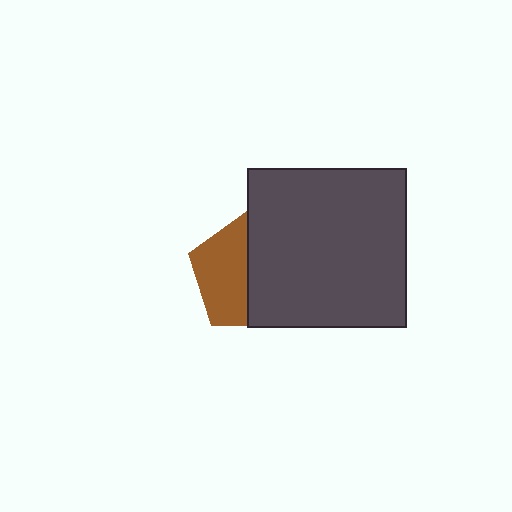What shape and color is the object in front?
The object in front is a dark gray square.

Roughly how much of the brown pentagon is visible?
About half of it is visible (roughly 48%).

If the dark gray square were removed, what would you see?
You would see the complete brown pentagon.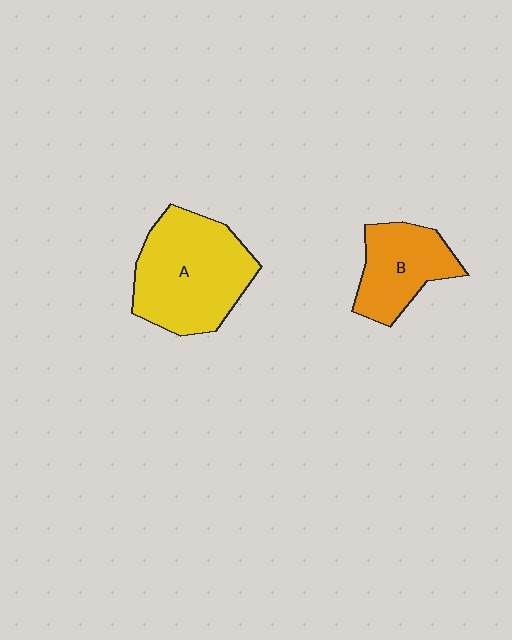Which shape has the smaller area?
Shape B (orange).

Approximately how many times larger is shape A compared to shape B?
Approximately 1.6 times.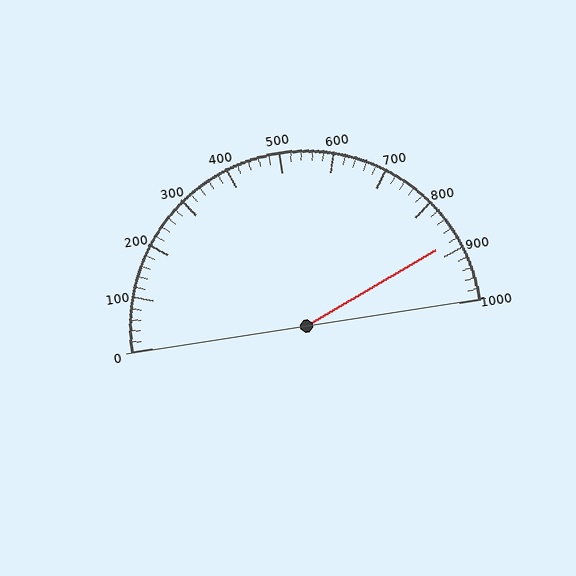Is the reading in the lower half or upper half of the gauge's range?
The reading is in the upper half of the range (0 to 1000).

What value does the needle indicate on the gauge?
The needle indicates approximately 880.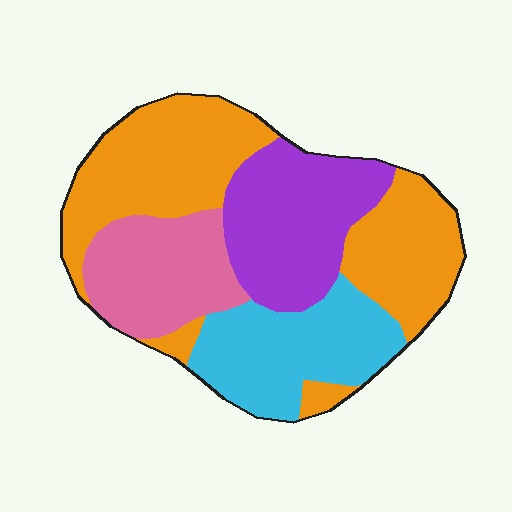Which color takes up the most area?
Orange, at roughly 40%.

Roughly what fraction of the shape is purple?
Purple takes up about one fifth (1/5) of the shape.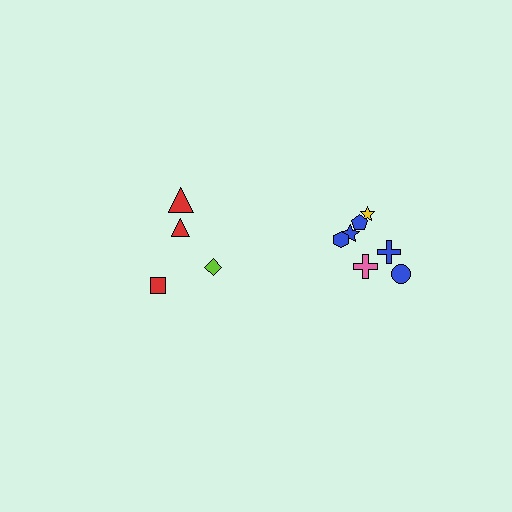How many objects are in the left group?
There are 4 objects.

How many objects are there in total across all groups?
There are 11 objects.